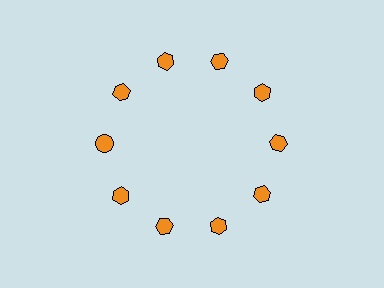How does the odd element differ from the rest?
It has a different shape: circle instead of hexagon.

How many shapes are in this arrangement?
There are 10 shapes arranged in a ring pattern.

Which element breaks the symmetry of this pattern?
The orange circle at roughly the 9 o'clock position breaks the symmetry. All other shapes are orange hexagons.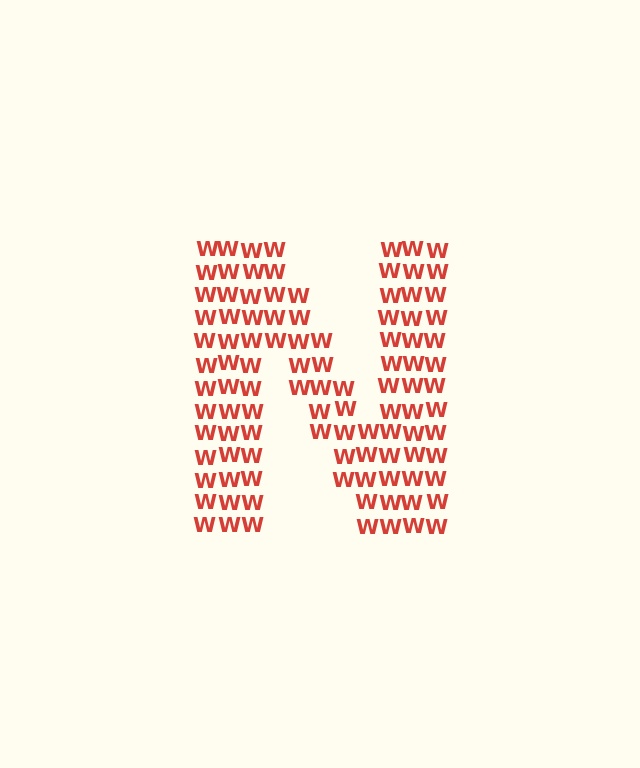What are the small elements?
The small elements are letter W's.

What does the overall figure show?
The overall figure shows the letter N.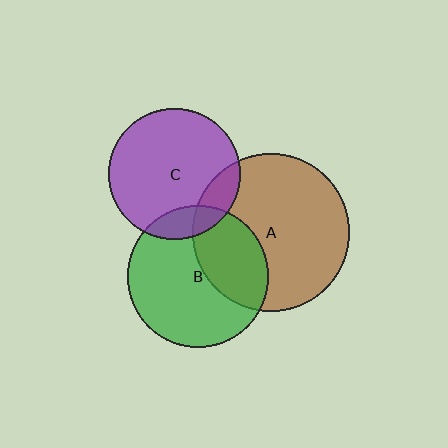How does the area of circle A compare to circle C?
Approximately 1.4 times.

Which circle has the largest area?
Circle A (brown).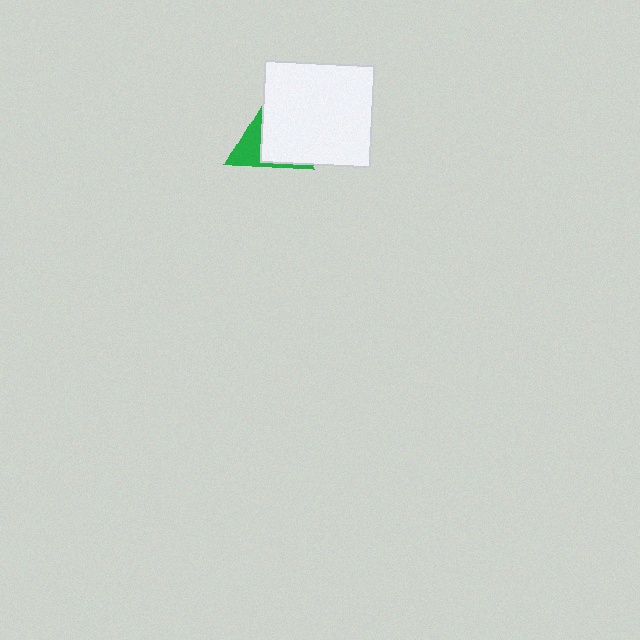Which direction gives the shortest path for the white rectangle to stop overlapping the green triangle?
Moving right gives the shortest separation.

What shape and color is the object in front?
The object in front is a white rectangle.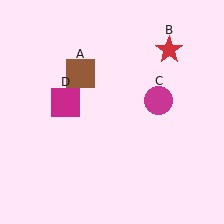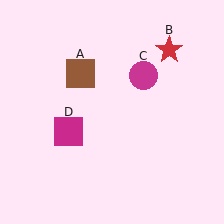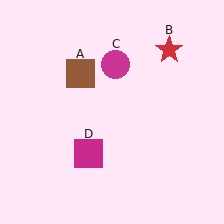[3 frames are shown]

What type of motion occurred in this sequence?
The magenta circle (object C), magenta square (object D) rotated counterclockwise around the center of the scene.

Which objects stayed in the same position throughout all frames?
Brown square (object A) and red star (object B) remained stationary.